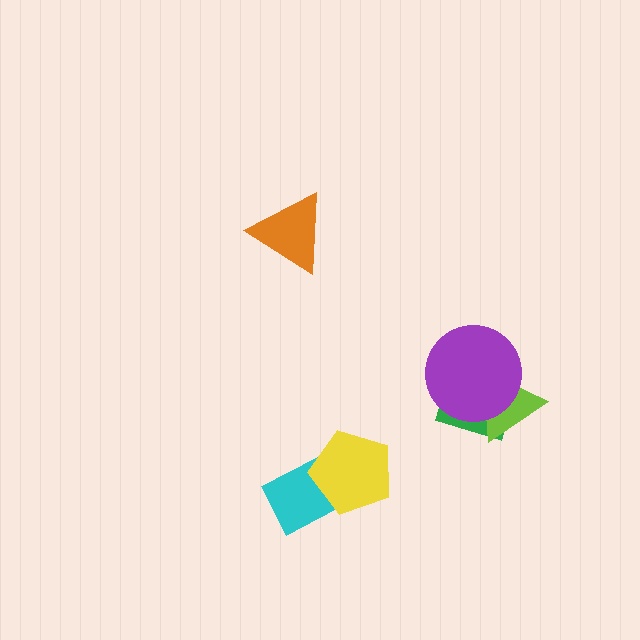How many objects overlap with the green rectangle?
2 objects overlap with the green rectangle.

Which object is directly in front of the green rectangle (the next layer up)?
The lime triangle is directly in front of the green rectangle.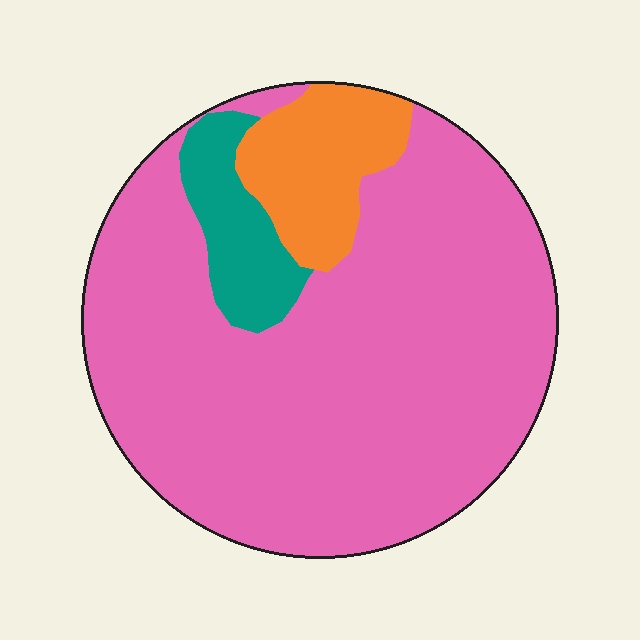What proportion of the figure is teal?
Teal takes up about one tenth (1/10) of the figure.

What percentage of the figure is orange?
Orange takes up less than a sixth of the figure.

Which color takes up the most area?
Pink, at roughly 80%.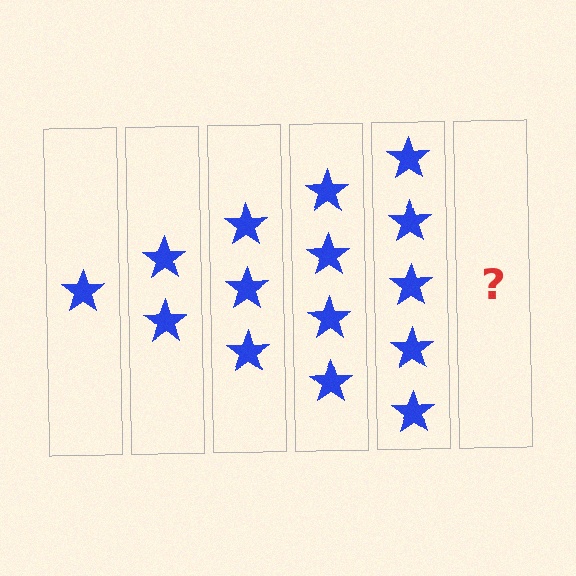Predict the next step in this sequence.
The next step is 6 stars.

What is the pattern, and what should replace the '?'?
The pattern is that each step adds one more star. The '?' should be 6 stars.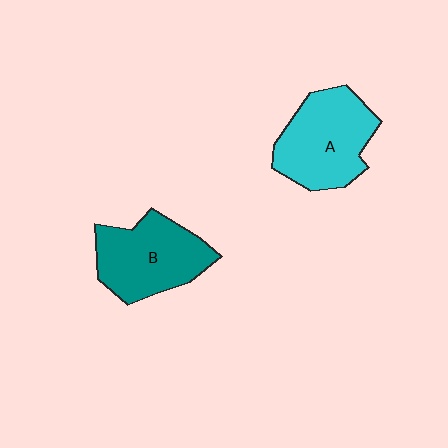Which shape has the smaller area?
Shape B (teal).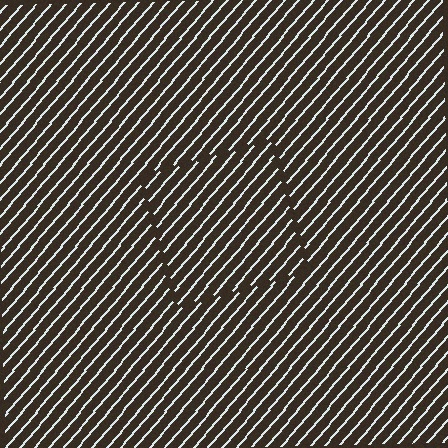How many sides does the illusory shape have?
4 sides — the line-ends trace a square.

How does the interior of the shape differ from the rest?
The interior of the shape contains the same grating, shifted by half a period — the contour is defined by the phase discontinuity where line-ends from the inner and outer gratings abut.